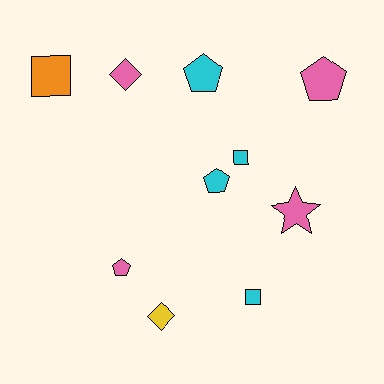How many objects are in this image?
There are 10 objects.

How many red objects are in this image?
There are no red objects.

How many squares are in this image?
There are 3 squares.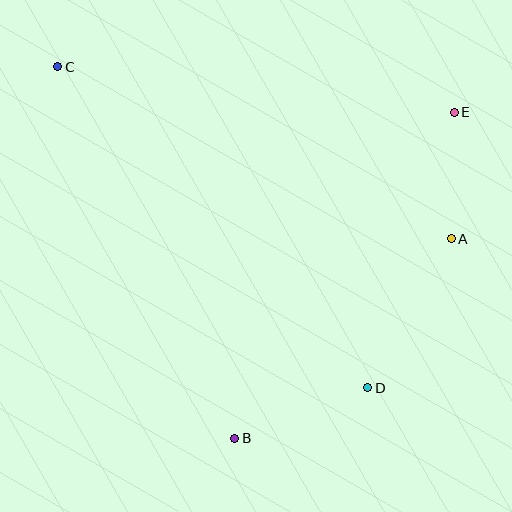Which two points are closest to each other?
Points A and E are closest to each other.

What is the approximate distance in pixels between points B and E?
The distance between B and E is approximately 393 pixels.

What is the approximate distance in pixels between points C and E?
The distance between C and E is approximately 399 pixels.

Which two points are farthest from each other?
Points C and D are farthest from each other.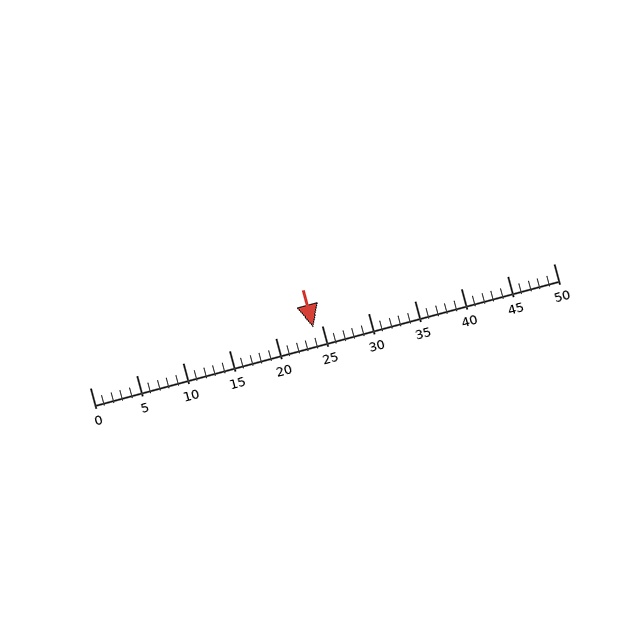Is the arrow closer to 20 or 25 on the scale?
The arrow is closer to 25.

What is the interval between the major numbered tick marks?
The major tick marks are spaced 5 units apart.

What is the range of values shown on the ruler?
The ruler shows values from 0 to 50.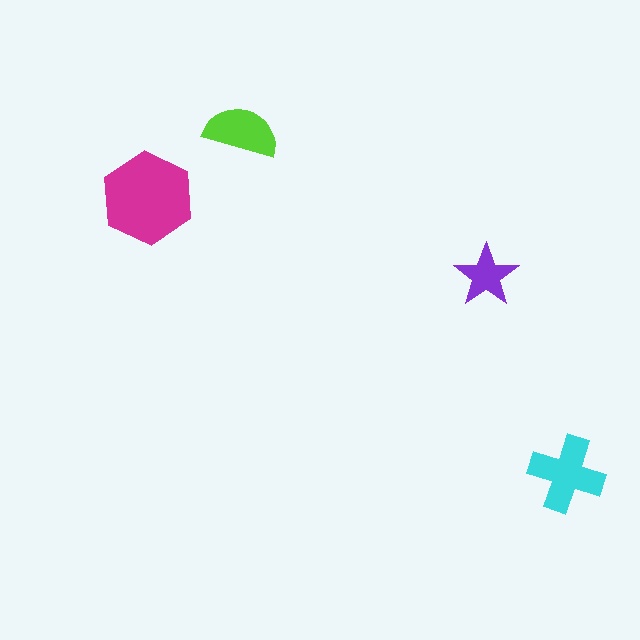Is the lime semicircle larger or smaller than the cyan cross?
Smaller.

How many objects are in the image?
There are 4 objects in the image.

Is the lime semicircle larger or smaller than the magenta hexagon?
Smaller.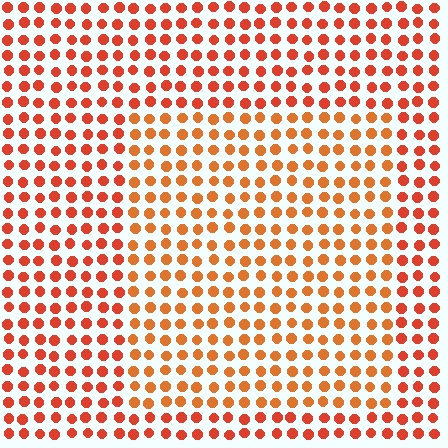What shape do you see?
I see a rectangle.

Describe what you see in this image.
The image is filled with small red elements in a uniform arrangement. A rectangle-shaped region is visible where the elements are tinted to a slightly different hue, forming a subtle color boundary.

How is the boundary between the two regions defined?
The boundary is defined purely by a slight shift in hue (about 19 degrees). Spacing, size, and orientation are identical on both sides.